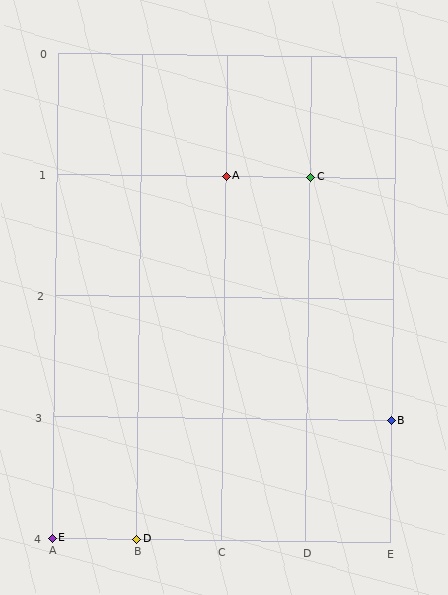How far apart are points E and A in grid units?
Points E and A are 2 columns and 3 rows apart (about 3.6 grid units diagonally).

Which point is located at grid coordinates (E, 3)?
Point B is at (E, 3).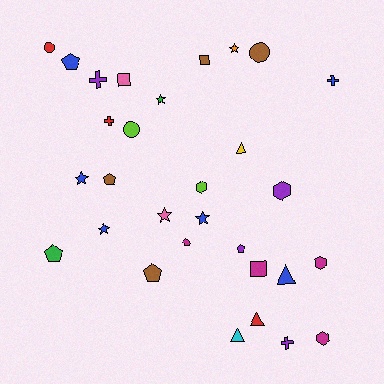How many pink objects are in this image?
There are 2 pink objects.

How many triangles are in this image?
There are 4 triangles.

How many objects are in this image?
There are 30 objects.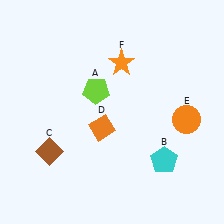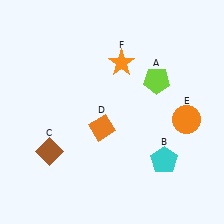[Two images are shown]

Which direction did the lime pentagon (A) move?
The lime pentagon (A) moved right.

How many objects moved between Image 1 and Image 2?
1 object moved between the two images.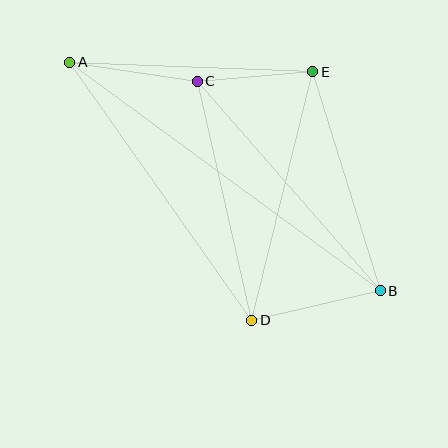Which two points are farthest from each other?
Points A and B are farthest from each other.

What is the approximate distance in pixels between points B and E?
The distance between B and E is approximately 229 pixels.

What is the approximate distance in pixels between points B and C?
The distance between B and C is approximately 278 pixels.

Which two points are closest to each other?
Points C and E are closest to each other.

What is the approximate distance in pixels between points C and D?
The distance between C and D is approximately 245 pixels.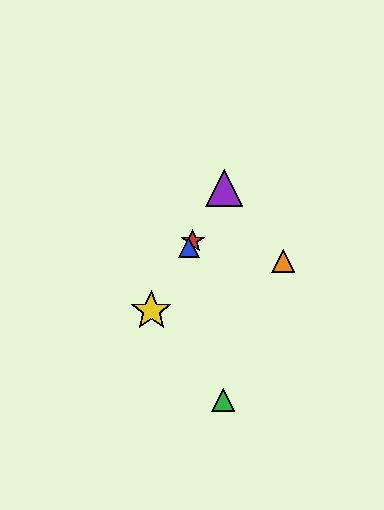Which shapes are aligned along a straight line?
The red star, the blue triangle, the yellow star, the purple triangle are aligned along a straight line.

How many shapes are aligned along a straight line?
4 shapes (the red star, the blue triangle, the yellow star, the purple triangle) are aligned along a straight line.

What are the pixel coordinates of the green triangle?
The green triangle is at (223, 400).